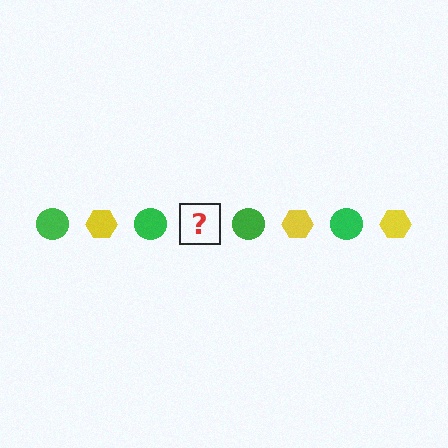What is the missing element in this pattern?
The missing element is a yellow hexagon.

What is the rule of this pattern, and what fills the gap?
The rule is that the pattern alternates between green circle and yellow hexagon. The gap should be filled with a yellow hexagon.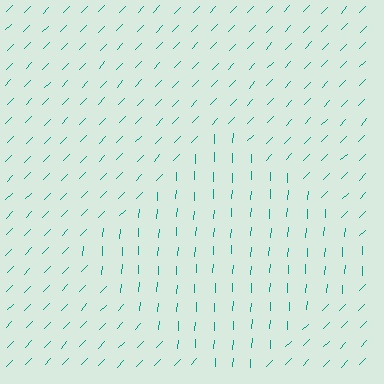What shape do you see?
I see a diamond.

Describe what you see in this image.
The image is filled with small teal line segments. A diamond region in the image has lines oriented differently from the surrounding lines, creating a visible texture boundary.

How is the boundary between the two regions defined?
The boundary is defined purely by a change in line orientation (approximately 40 degrees difference). All lines are the same color and thickness.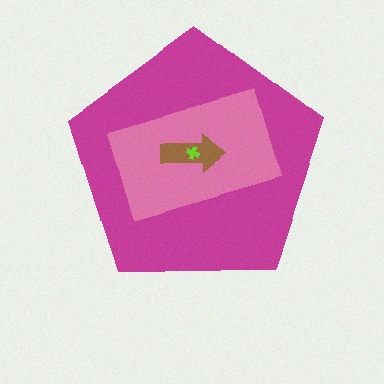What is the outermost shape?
The magenta pentagon.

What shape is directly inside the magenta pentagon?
The pink rectangle.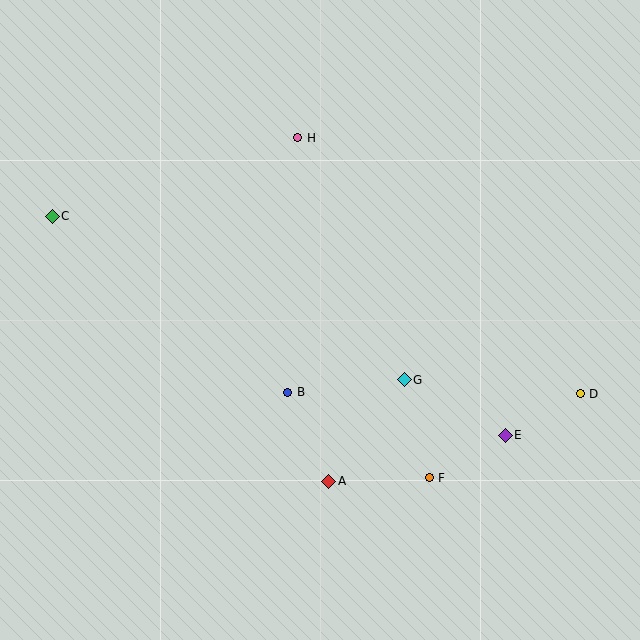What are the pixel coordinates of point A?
Point A is at (329, 481).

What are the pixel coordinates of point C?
Point C is at (52, 216).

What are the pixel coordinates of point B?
Point B is at (288, 392).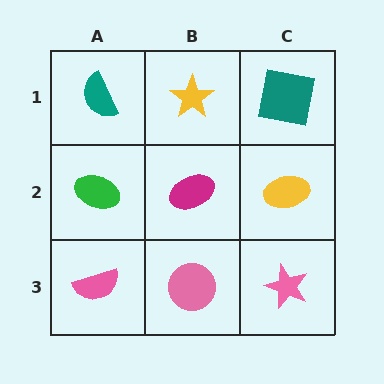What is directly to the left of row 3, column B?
A pink semicircle.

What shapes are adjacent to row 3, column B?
A magenta ellipse (row 2, column B), a pink semicircle (row 3, column A), a pink star (row 3, column C).